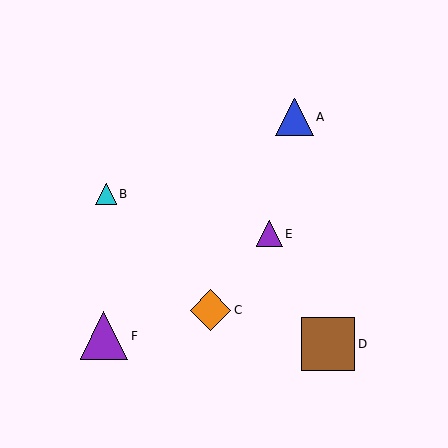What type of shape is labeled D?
Shape D is a brown square.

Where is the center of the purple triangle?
The center of the purple triangle is at (104, 336).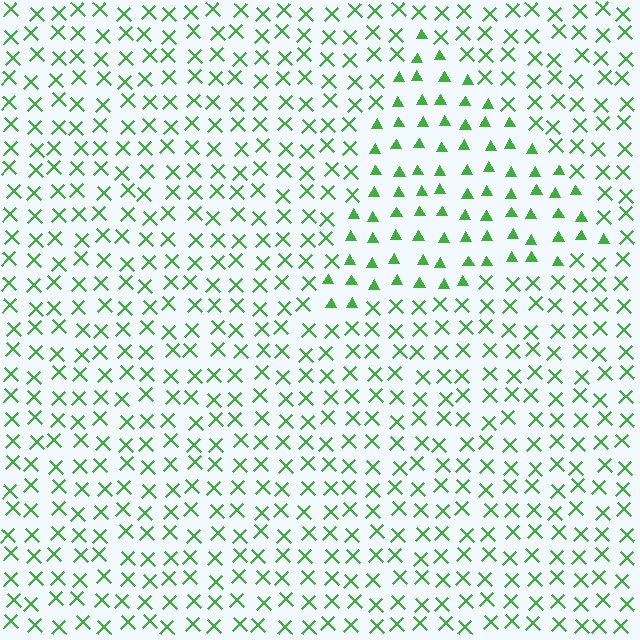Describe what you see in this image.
The image is filled with small green elements arranged in a uniform grid. A triangle-shaped region contains triangles, while the surrounding area contains X marks. The boundary is defined purely by the change in element shape.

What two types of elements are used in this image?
The image uses triangles inside the triangle region and X marks outside it.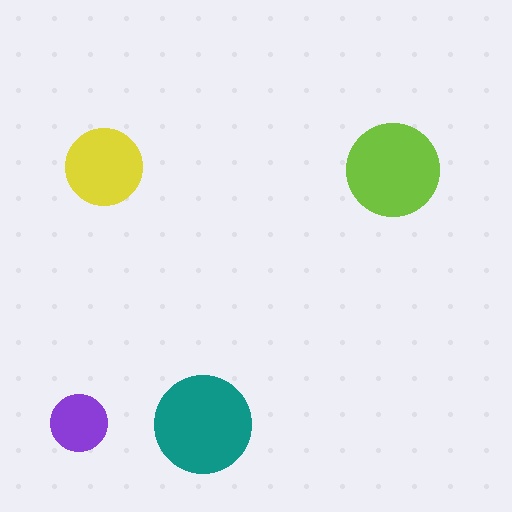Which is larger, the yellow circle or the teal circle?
The teal one.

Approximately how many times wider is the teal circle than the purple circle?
About 1.5 times wider.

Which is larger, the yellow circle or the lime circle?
The lime one.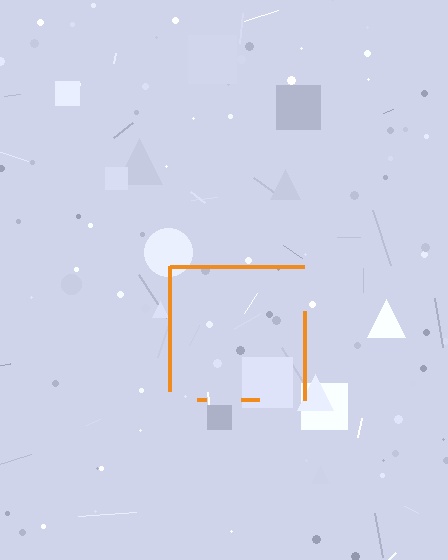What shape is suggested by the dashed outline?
The dashed outline suggests a square.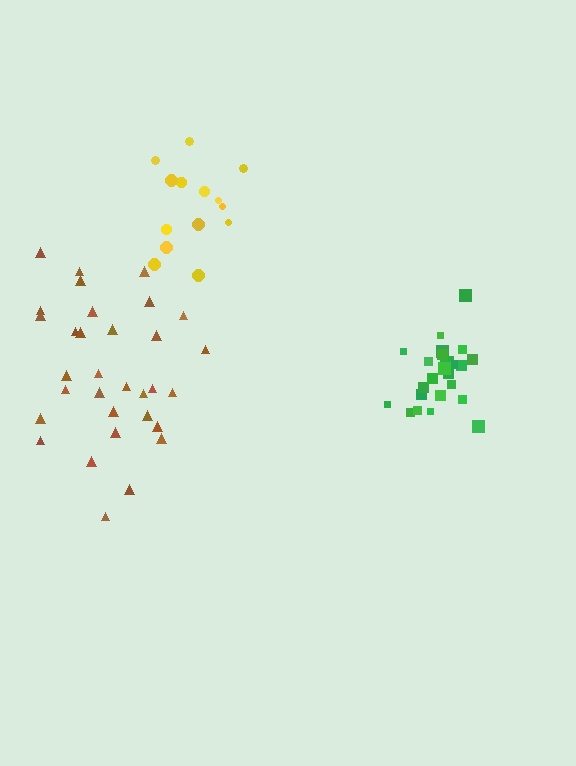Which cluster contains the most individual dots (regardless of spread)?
Brown (32).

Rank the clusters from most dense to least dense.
green, brown, yellow.